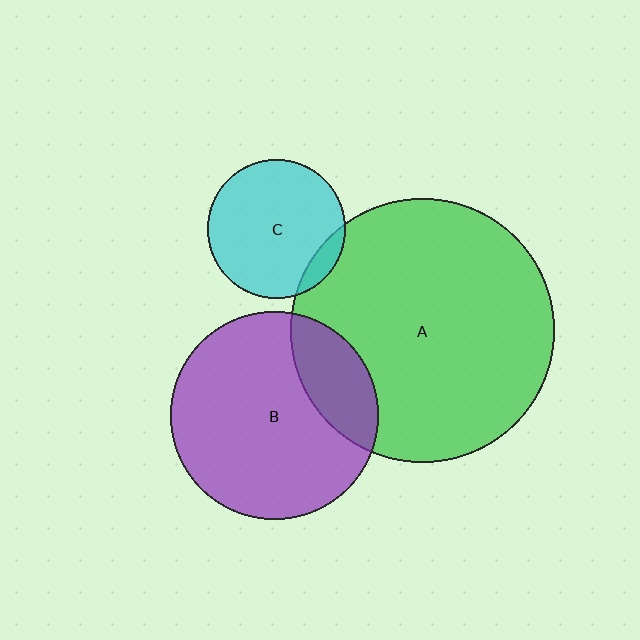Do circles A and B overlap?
Yes.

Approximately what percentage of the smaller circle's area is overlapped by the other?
Approximately 20%.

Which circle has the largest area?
Circle A (green).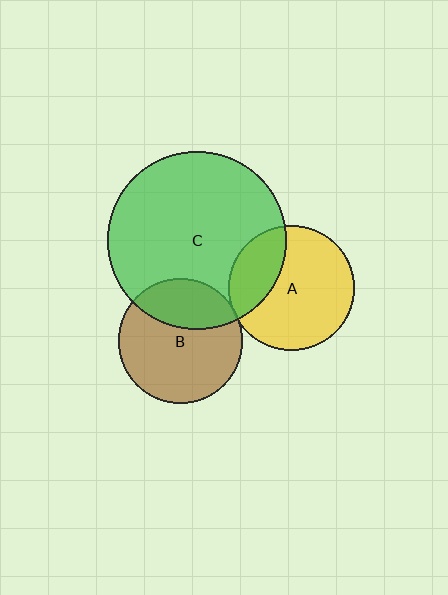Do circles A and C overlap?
Yes.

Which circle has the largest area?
Circle C (green).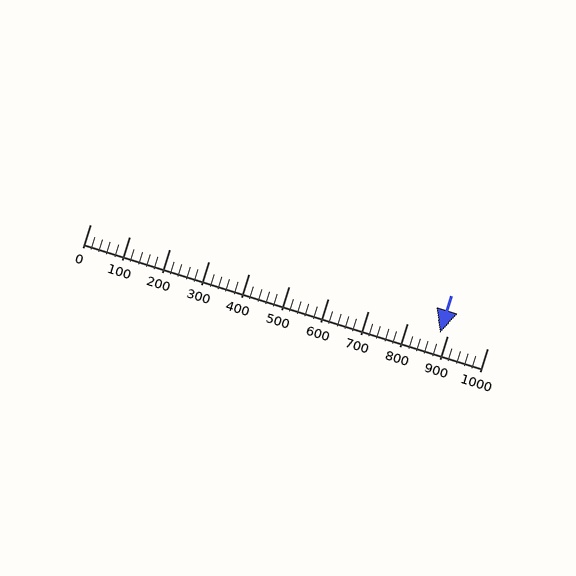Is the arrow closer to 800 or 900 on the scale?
The arrow is closer to 900.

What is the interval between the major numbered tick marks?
The major tick marks are spaced 100 units apart.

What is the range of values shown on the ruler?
The ruler shows values from 0 to 1000.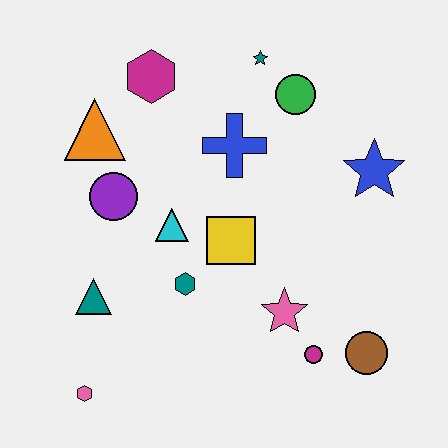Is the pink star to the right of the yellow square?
Yes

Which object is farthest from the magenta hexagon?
The brown circle is farthest from the magenta hexagon.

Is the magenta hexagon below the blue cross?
No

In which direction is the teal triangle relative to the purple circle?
The teal triangle is below the purple circle.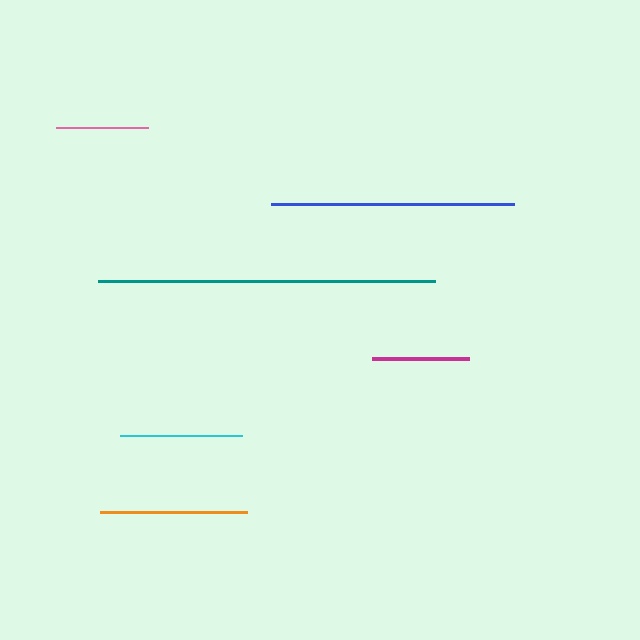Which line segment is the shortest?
The pink line is the shortest at approximately 93 pixels.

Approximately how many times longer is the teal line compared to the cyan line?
The teal line is approximately 2.8 times the length of the cyan line.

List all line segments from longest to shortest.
From longest to shortest: teal, blue, orange, cyan, magenta, pink.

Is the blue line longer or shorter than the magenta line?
The blue line is longer than the magenta line.